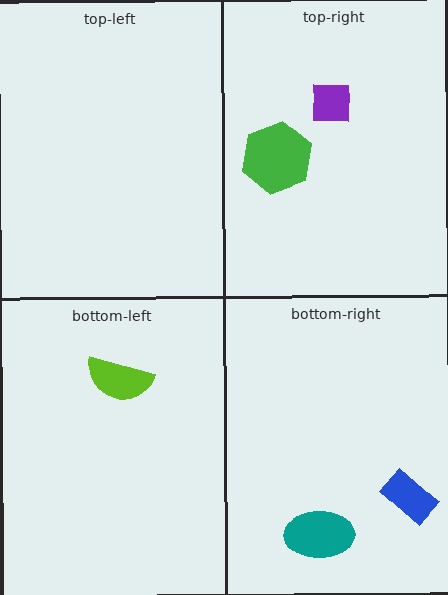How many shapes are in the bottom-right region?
2.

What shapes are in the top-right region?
The green hexagon, the purple square.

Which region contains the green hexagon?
The top-right region.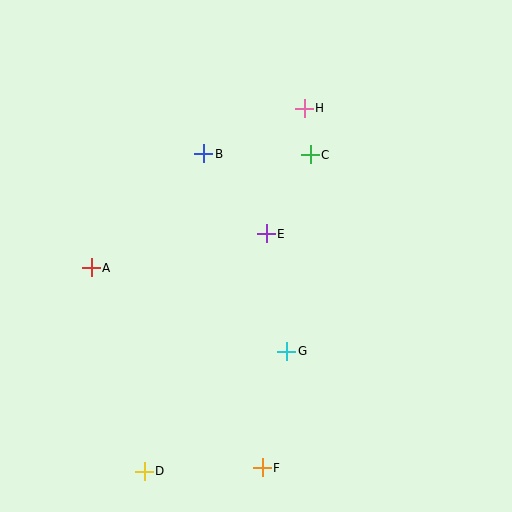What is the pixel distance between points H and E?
The distance between H and E is 131 pixels.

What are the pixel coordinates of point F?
Point F is at (262, 468).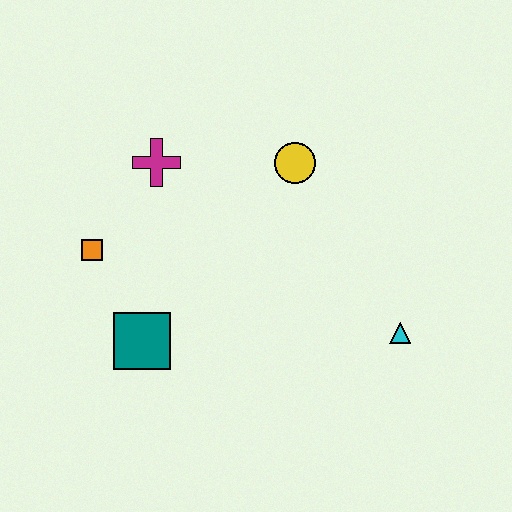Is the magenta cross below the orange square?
No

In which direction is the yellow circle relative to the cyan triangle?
The yellow circle is above the cyan triangle.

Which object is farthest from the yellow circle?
The teal square is farthest from the yellow circle.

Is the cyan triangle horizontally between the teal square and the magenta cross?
No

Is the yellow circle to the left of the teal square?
No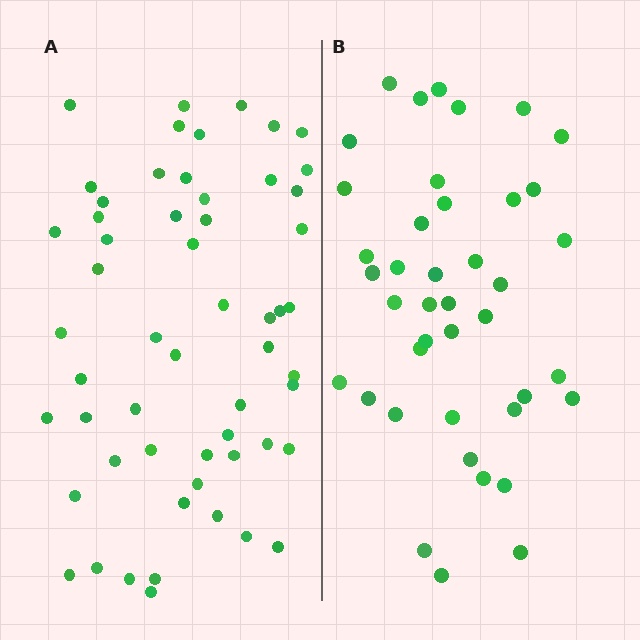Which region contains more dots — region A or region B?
Region A (the left region) has more dots.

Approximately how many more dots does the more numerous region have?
Region A has approximately 15 more dots than region B.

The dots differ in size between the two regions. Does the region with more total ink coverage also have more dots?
No. Region B has more total ink coverage because its dots are larger, but region A actually contains more individual dots. Total area can be misleading — the number of items is what matters here.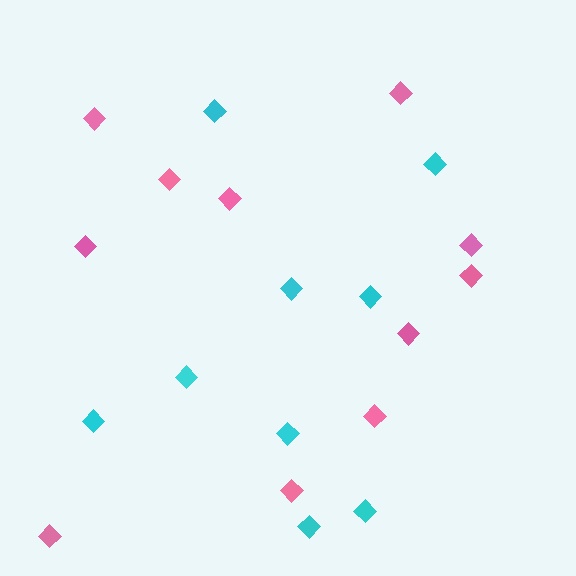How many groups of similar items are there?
There are 2 groups: one group of cyan diamonds (9) and one group of pink diamonds (11).